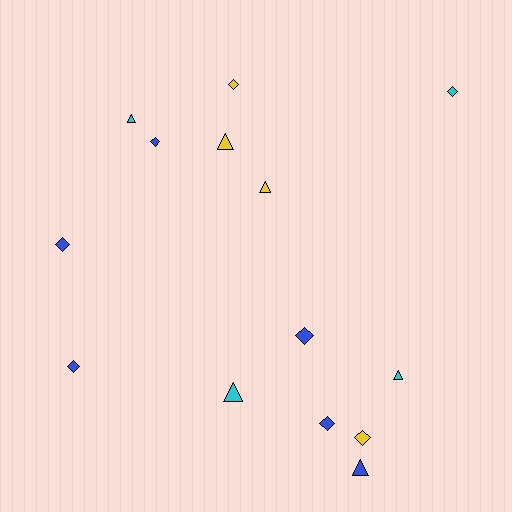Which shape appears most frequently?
Diamond, with 8 objects.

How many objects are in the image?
There are 14 objects.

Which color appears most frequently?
Blue, with 6 objects.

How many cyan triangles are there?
There are 3 cyan triangles.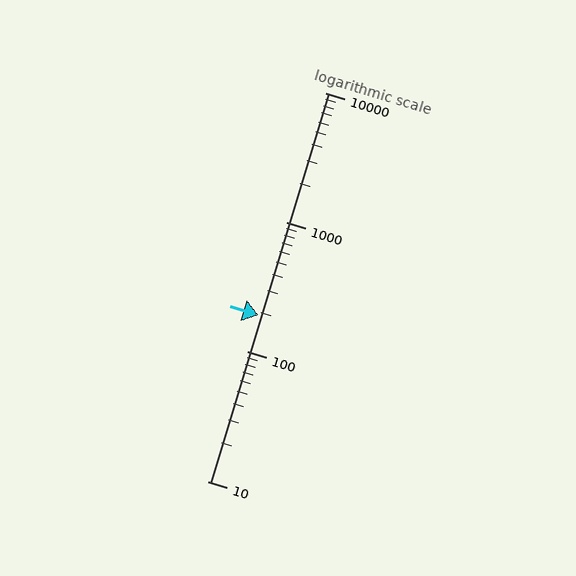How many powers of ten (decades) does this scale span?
The scale spans 3 decades, from 10 to 10000.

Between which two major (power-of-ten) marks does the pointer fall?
The pointer is between 100 and 1000.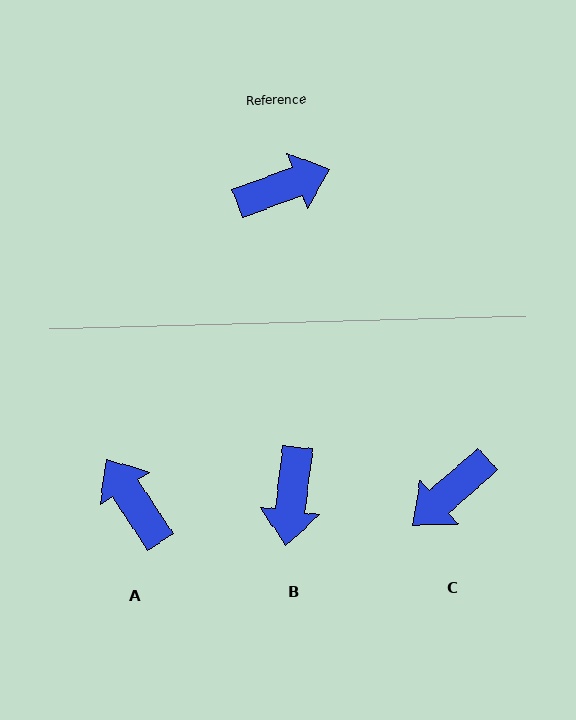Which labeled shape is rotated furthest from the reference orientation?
C, about 159 degrees away.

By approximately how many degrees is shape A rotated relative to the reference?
Approximately 103 degrees counter-clockwise.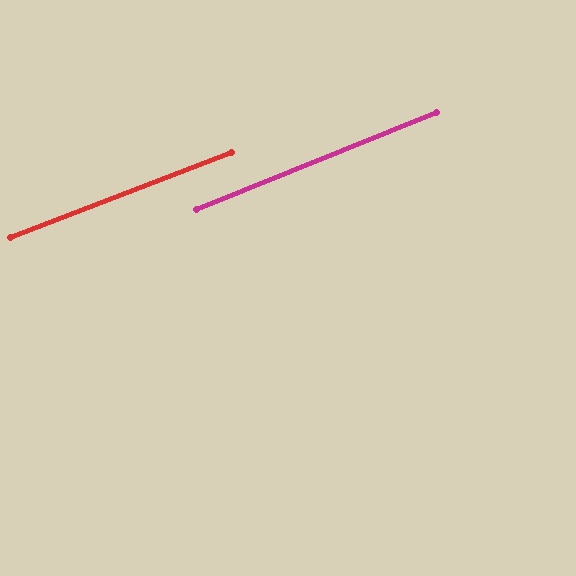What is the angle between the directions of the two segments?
Approximately 1 degree.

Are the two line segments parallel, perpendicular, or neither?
Parallel — their directions differ by only 1.1°.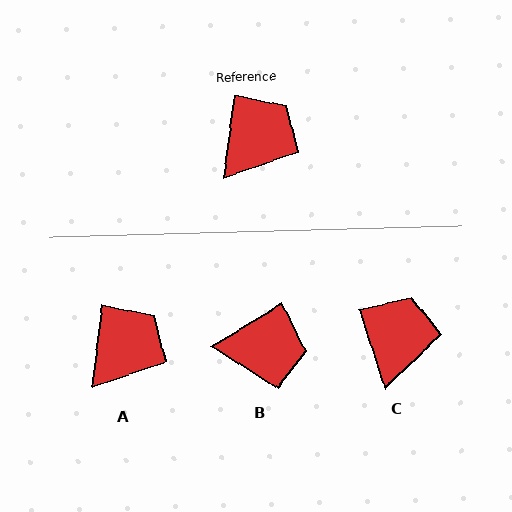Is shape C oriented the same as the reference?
No, it is off by about 25 degrees.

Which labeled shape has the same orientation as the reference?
A.